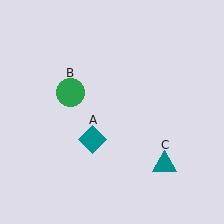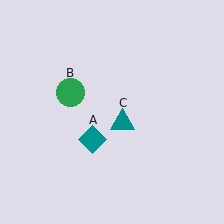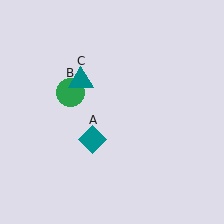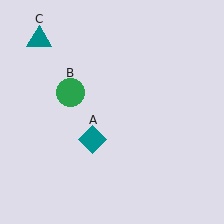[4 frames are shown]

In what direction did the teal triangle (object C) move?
The teal triangle (object C) moved up and to the left.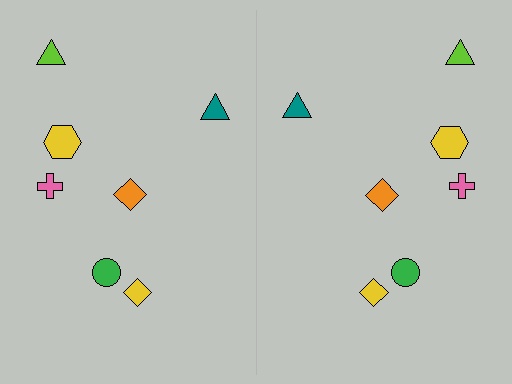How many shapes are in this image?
There are 14 shapes in this image.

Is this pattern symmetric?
Yes, this pattern has bilateral (reflection) symmetry.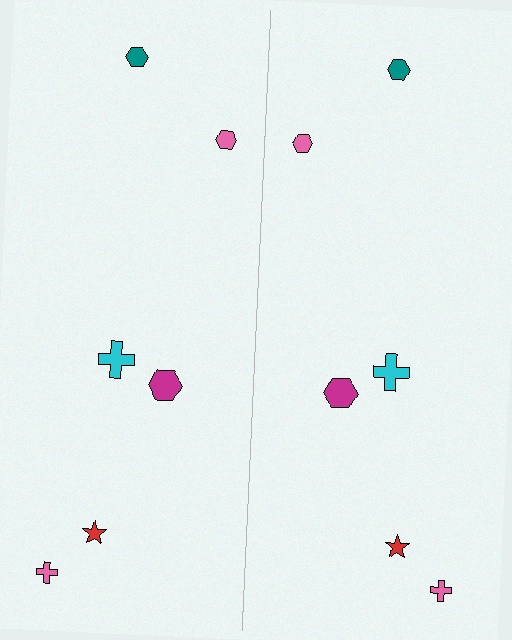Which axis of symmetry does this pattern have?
The pattern has a vertical axis of symmetry running through the center of the image.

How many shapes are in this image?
There are 12 shapes in this image.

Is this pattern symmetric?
Yes, this pattern has bilateral (reflection) symmetry.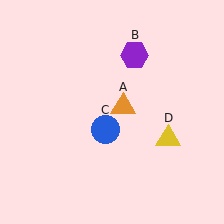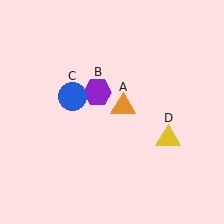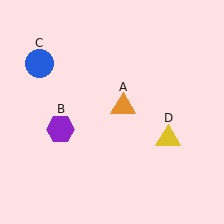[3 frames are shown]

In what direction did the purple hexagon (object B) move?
The purple hexagon (object B) moved down and to the left.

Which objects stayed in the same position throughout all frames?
Orange triangle (object A) and yellow triangle (object D) remained stationary.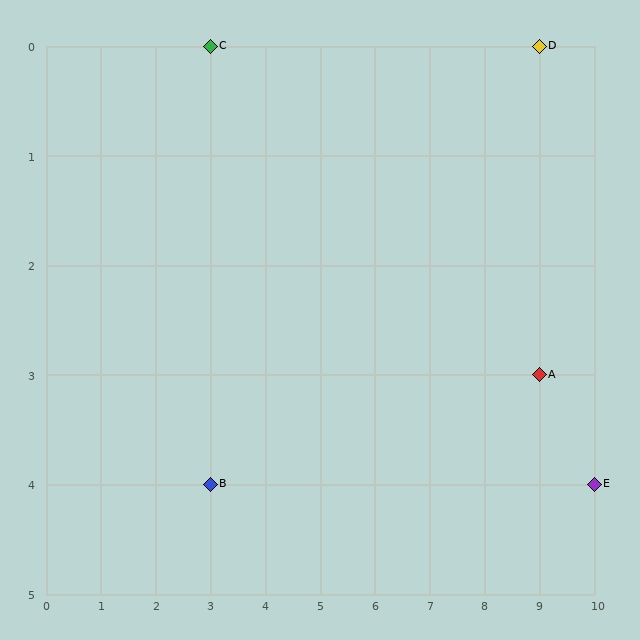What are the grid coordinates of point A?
Point A is at grid coordinates (9, 3).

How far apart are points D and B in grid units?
Points D and B are 6 columns and 4 rows apart (about 7.2 grid units diagonally).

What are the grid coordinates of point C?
Point C is at grid coordinates (3, 0).